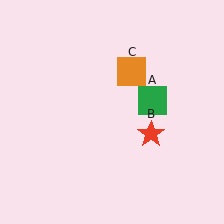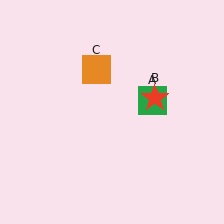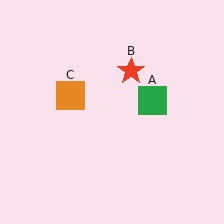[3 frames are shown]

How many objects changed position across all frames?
2 objects changed position: red star (object B), orange square (object C).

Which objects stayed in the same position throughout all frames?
Green square (object A) remained stationary.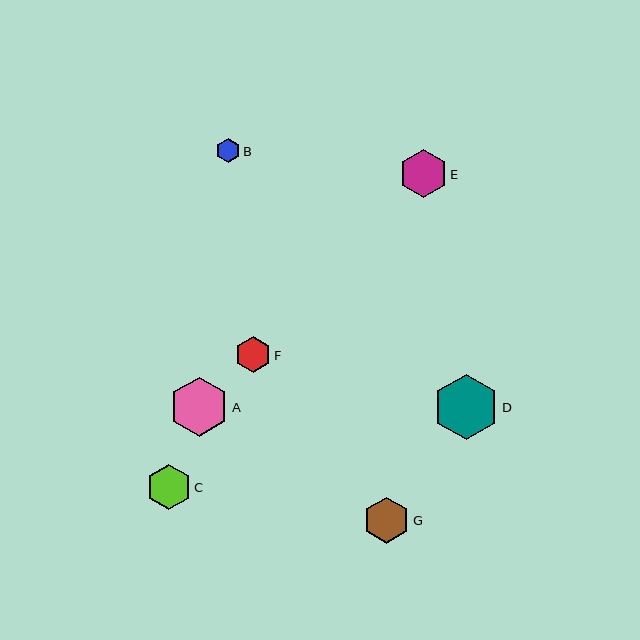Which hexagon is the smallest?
Hexagon B is the smallest with a size of approximately 24 pixels.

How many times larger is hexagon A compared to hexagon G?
Hexagon A is approximately 1.3 times the size of hexagon G.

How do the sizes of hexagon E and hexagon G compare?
Hexagon E and hexagon G are approximately the same size.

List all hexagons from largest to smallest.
From largest to smallest: D, A, E, G, C, F, B.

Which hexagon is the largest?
Hexagon D is the largest with a size of approximately 66 pixels.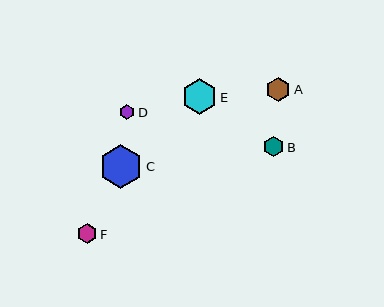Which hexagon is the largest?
Hexagon C is the largest with a size of approximately 44 pixels.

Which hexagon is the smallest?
Hexagon D is the smallest with a size of approximately 15 pixels.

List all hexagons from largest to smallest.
From largest to smallest: C, E, A, B, F, D.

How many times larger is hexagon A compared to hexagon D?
Hexagon A is approximately 1.6 times the size of hexagon D.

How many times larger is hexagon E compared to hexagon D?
Hexagon E is approximately 2.3 times the size of hexagon D.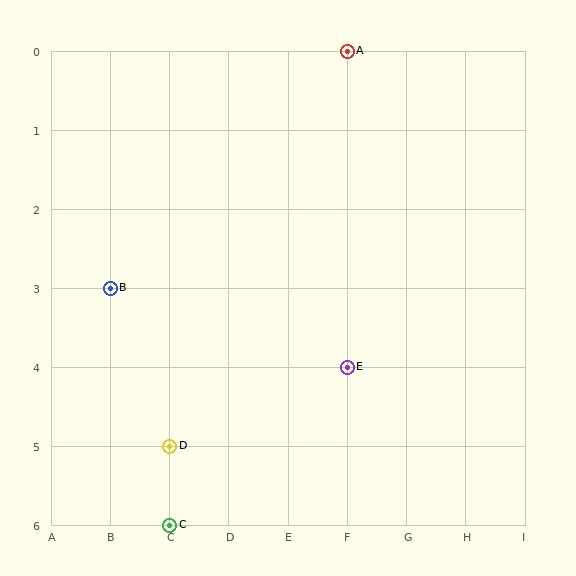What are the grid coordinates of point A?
Point A is at grid coordinates (F, 0).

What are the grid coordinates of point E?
Point E is at grid coordinates (F, 4).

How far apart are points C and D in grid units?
Points C and D are 1 row apart.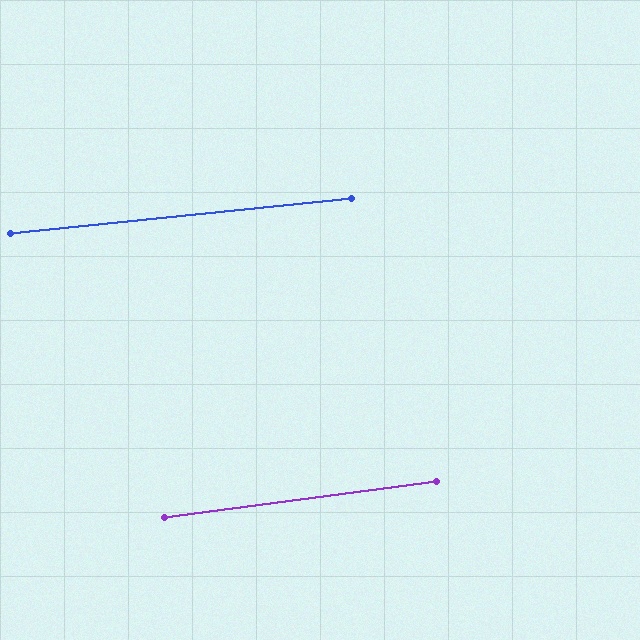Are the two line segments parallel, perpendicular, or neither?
Parallel — their directions differ by only 1.6°.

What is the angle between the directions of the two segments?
Approximately 2 degrees.